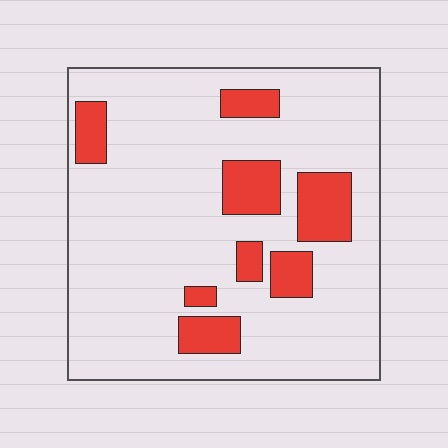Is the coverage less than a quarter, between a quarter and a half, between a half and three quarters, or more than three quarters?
Less than a quarter.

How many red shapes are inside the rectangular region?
8.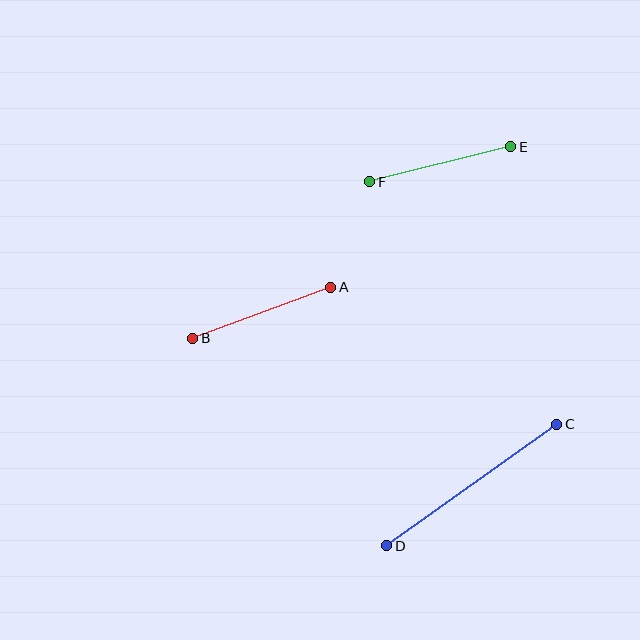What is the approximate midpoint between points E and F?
The midpoint is at approximately (440, 164) pixels.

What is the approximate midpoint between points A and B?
The midpoint is at approximately (262, 313) pixels.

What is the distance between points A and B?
The distance is approximately 147 pixels.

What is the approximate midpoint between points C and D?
The midpoint is at approximately (472, 485) pixels.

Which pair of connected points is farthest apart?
Points C and D are farthest apart.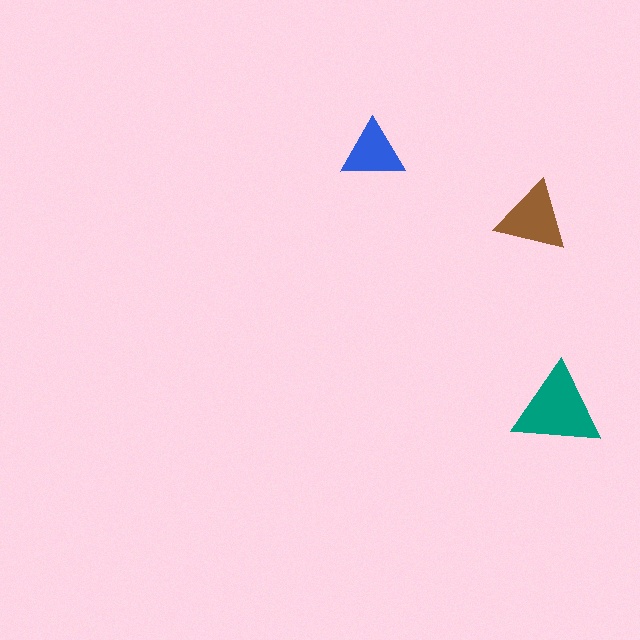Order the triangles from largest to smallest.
the teal one, the brown one, the blue one.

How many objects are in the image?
There are 3 objects in the image.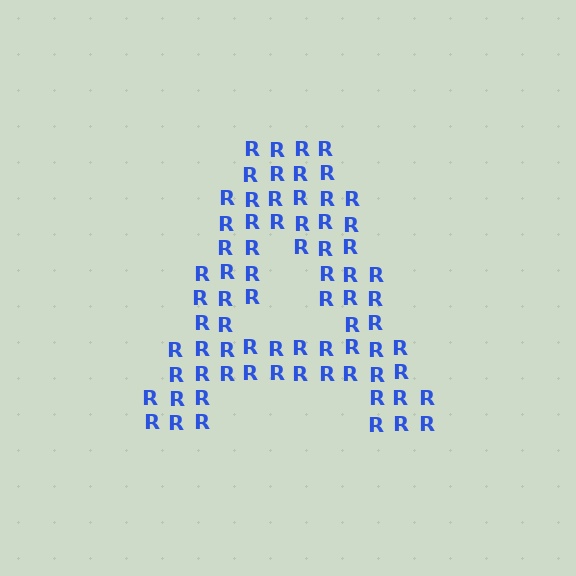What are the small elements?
The small elements are letter R's.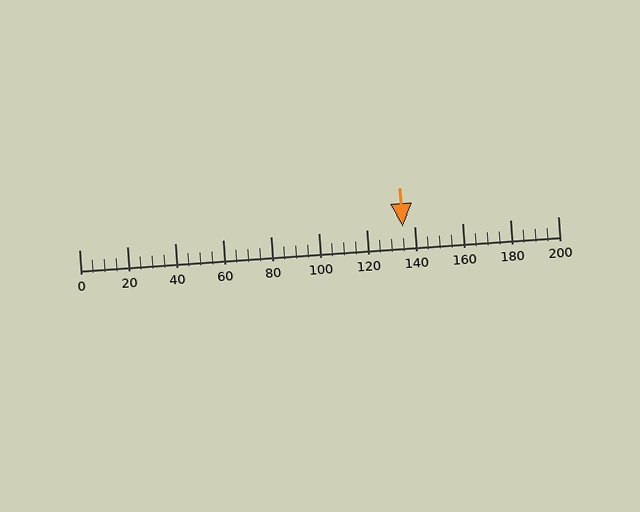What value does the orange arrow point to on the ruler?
The orange arrow points to approximately 135.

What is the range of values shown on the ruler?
The ruler shows values from 0 to 200.